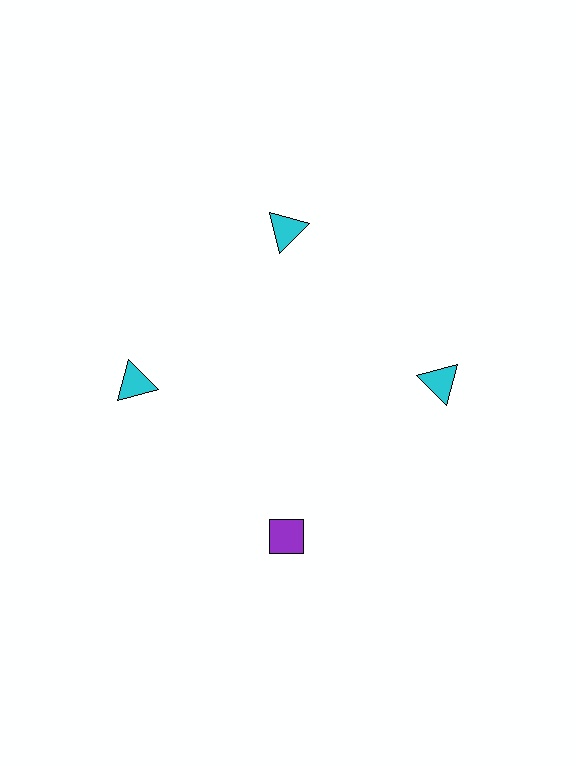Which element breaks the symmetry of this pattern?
The purple diamond at roughly the 6 o'clock position breaks the symmetry. All other shapes are cyan triangles.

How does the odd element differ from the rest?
It differs in both color (purple instead of cyan) and shape (diamond instead of triangle).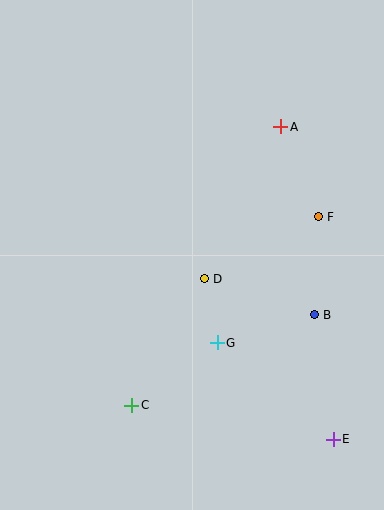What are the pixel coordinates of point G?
Point G is at (217, 343).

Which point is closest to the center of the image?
Point D at (204, 279) is closest to the center.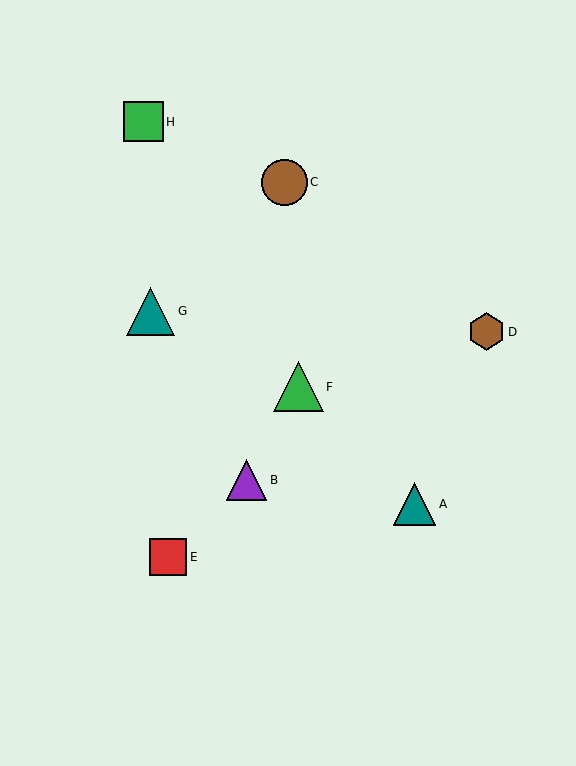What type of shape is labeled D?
Shape D is a brown hexagon.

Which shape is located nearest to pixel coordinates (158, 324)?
The teal triangle (labeled G) at (151, 311) is nearest to that location.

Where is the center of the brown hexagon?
The center of the brown hexagon is at (486, 332).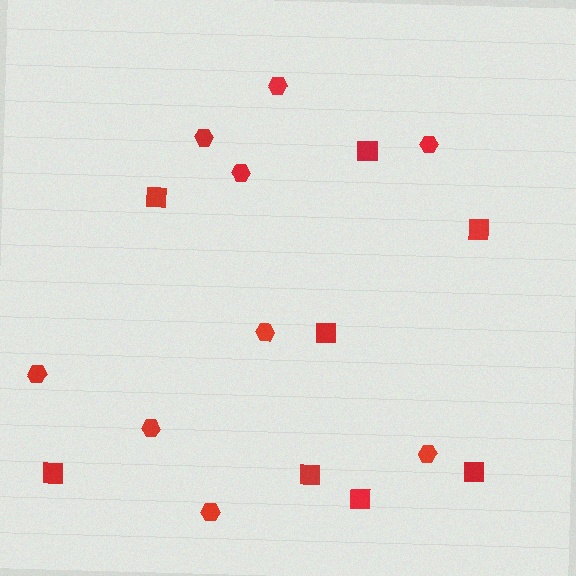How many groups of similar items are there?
There are 2 groups: one group of squares (8) and one group of hexagons (9).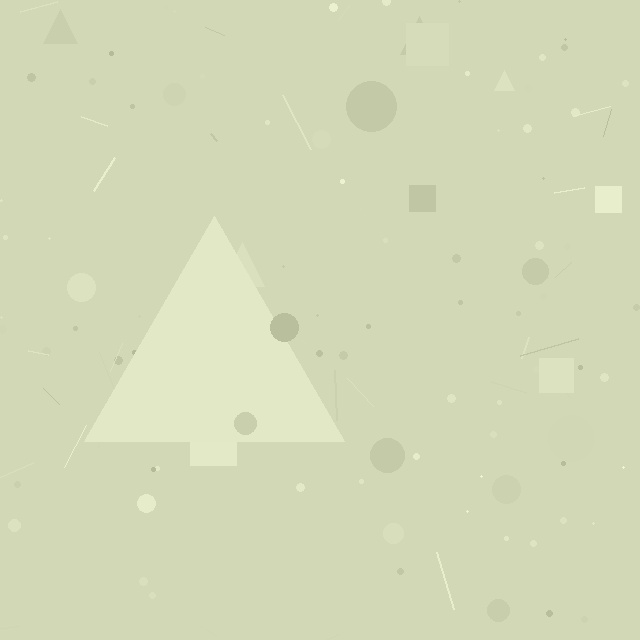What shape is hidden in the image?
A triangle is hidden in the image.